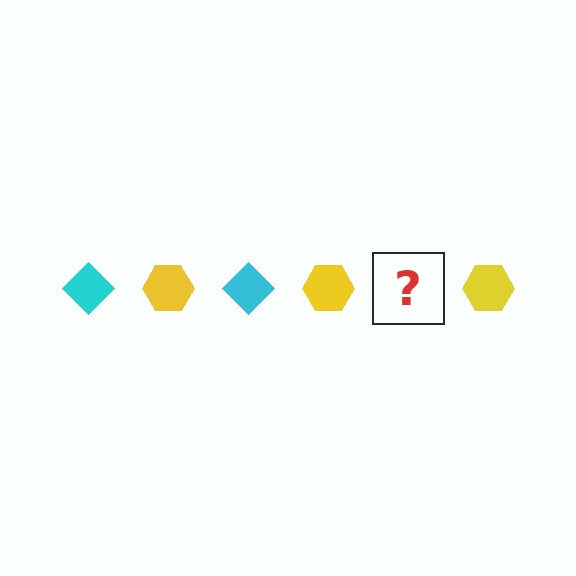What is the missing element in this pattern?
The missing element is a cyan diamond.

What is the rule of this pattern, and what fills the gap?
The rule is that the pattern alternates between cyan diamond and yellow hexagon. The gap should be filled with a cyan diamond.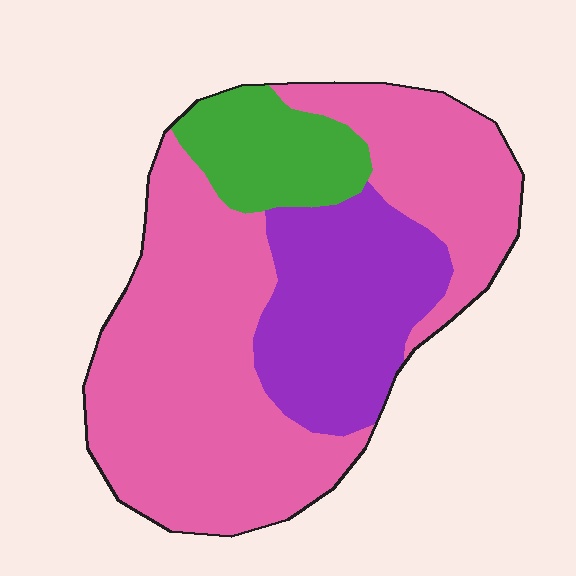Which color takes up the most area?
Pink, at roughly 65%.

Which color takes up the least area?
Green, at roughly 15%.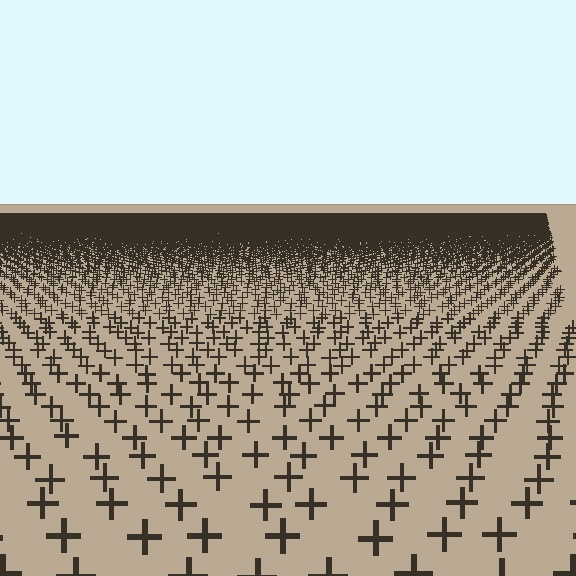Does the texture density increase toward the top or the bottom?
Density increases toward the top.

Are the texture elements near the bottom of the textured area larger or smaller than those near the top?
Larger. Near the bottom, elements are closer to the viewer and appear at a bigger on-screen size.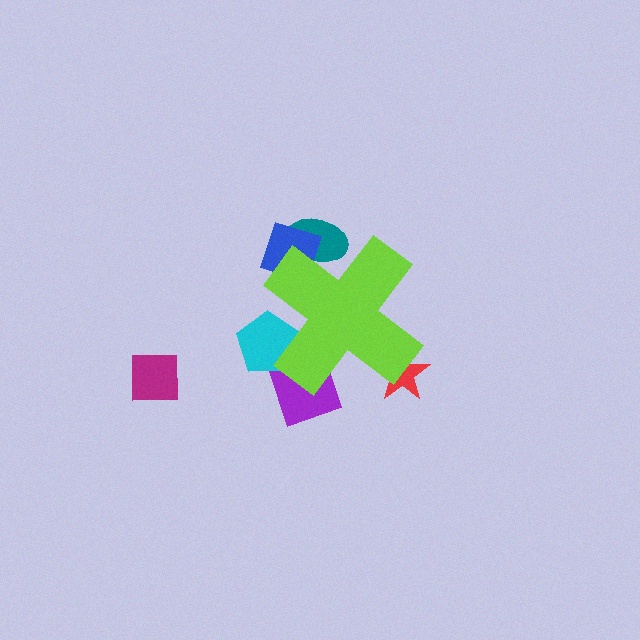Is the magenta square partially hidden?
No, the magenta square is fully visible.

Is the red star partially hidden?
Yes, the red star is partially hidden behind the lime cross.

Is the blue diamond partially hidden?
Yes, the blue diamond is partially hidden behind the lime cross.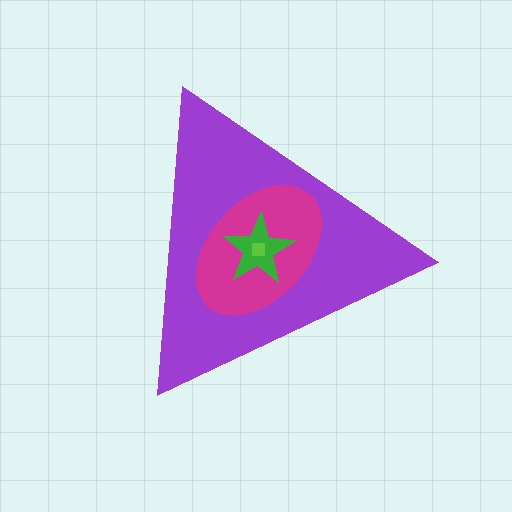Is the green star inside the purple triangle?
Yes.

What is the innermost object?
The lime square.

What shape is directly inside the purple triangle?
The magenta ellipse.